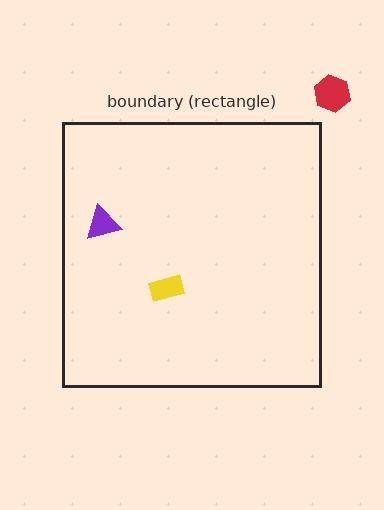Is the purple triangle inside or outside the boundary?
Inside.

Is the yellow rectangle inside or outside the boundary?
Inside.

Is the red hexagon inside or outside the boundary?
Outside.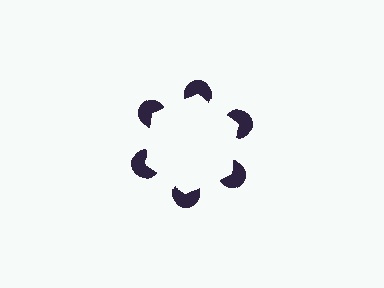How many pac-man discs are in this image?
There are 6 — one at each vertex of the illusory hexagon.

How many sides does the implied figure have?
6 sides.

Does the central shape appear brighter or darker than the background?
It typically appears slightly brighter than the background, even though no actual brightness change is drawn.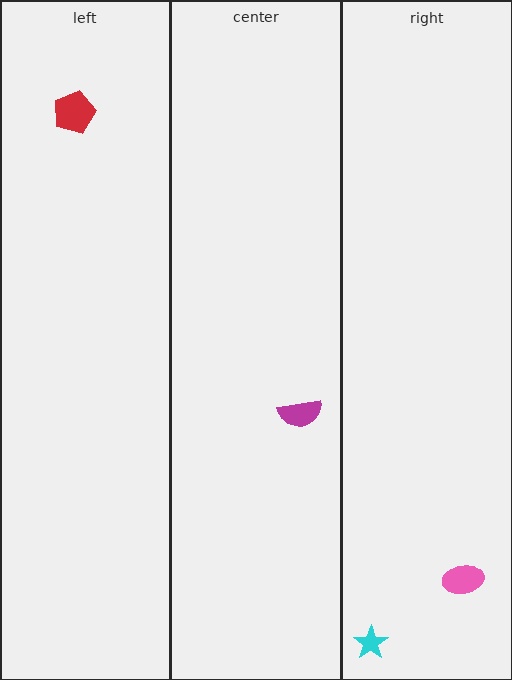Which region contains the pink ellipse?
The right region.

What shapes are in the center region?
The magenta semicircle.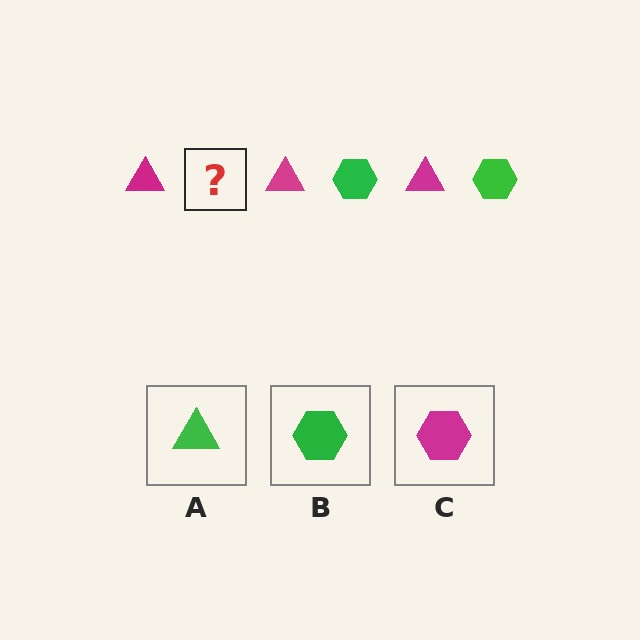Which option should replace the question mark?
Option B.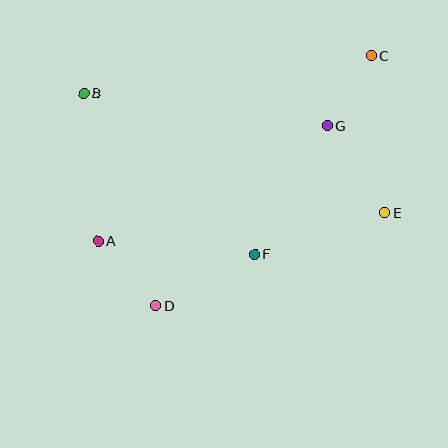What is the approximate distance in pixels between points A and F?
The distance between A and F is approximately 157 pixels.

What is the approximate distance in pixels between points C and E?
The distance between C and E is approximately 158 pixels.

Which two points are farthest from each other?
Points A and C are farthest from each other.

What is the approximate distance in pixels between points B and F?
The distance between B and F is approximately 235 pixels.